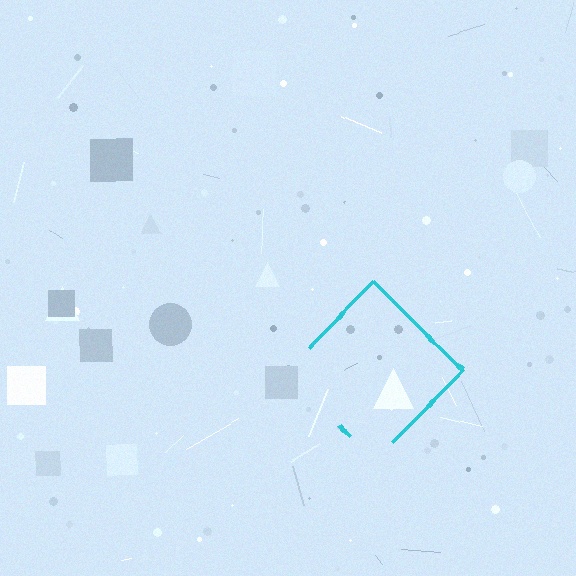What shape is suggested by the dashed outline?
The dashed outline suggests a diamond.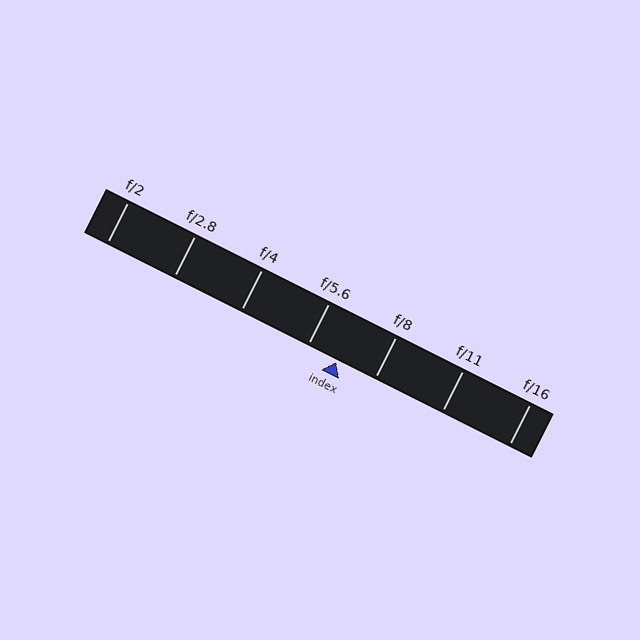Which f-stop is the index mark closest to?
The index mark is closest to f/5.6.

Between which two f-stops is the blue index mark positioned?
The index mark is between f/5.6 and f/8.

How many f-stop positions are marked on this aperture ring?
There are 7 f-stop positions marked.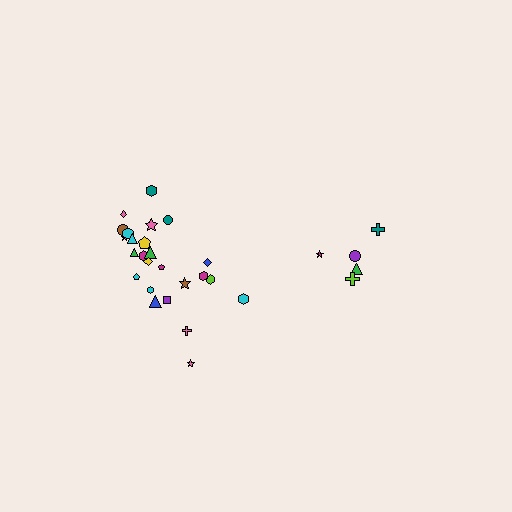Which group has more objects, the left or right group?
The left group.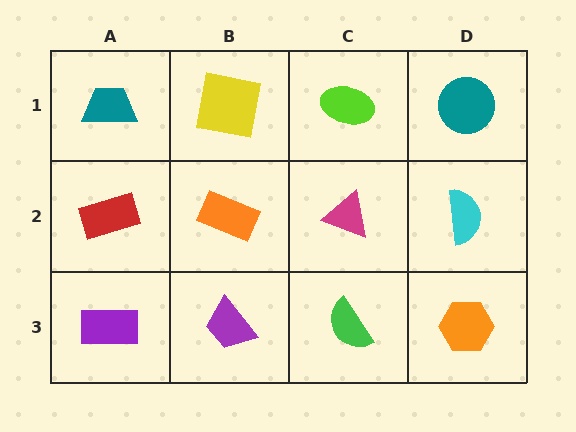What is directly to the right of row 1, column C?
A teal circle.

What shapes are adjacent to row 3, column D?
A cyan semicircle (row 2, column D), a green semicircle (row 3, column C).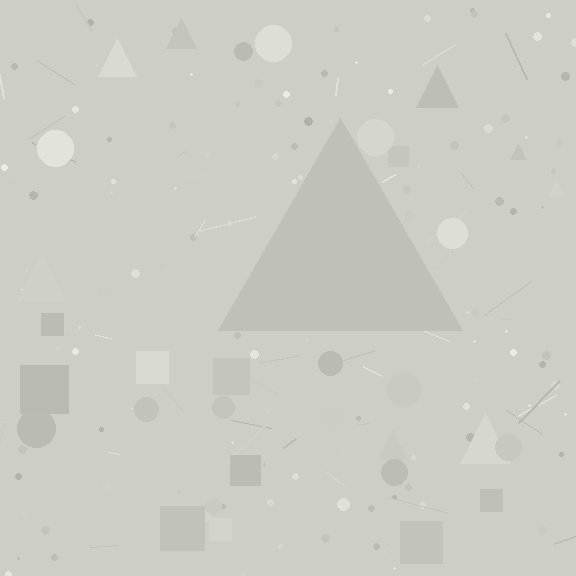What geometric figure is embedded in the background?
A triangle is embedded in the background.